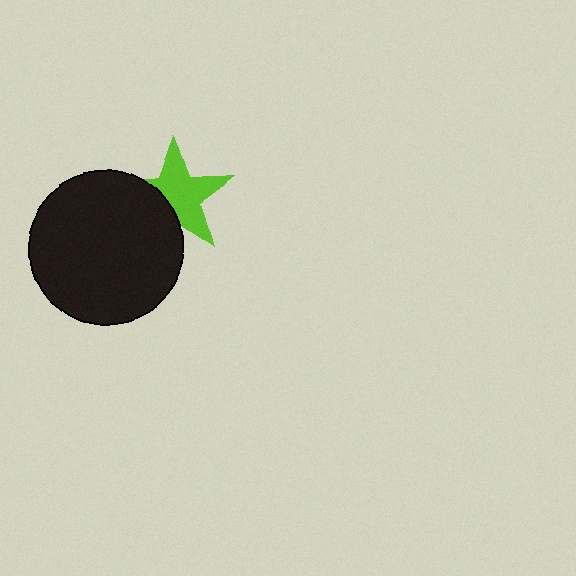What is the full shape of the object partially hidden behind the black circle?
The partially hidden object is a lime star.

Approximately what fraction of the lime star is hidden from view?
Roughly 34% of the lime star is hidden behind the black circle.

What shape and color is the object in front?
The object in front is a black circle.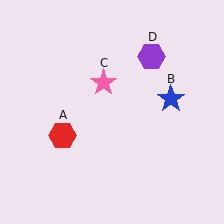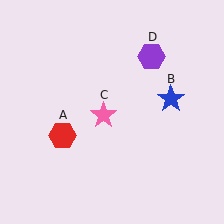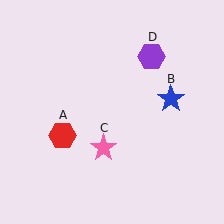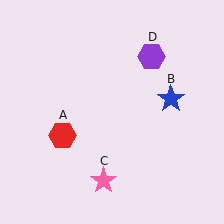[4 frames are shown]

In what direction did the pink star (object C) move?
The pink star (object C) moved down.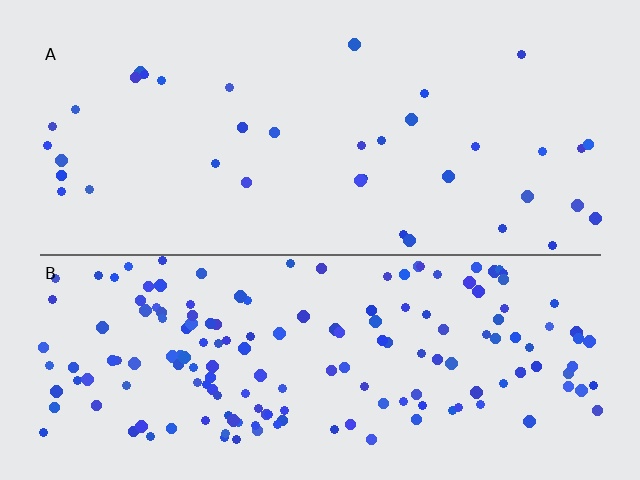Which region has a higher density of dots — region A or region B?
B (the bottom).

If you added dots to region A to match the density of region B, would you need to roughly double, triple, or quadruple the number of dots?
Approximately quadruple.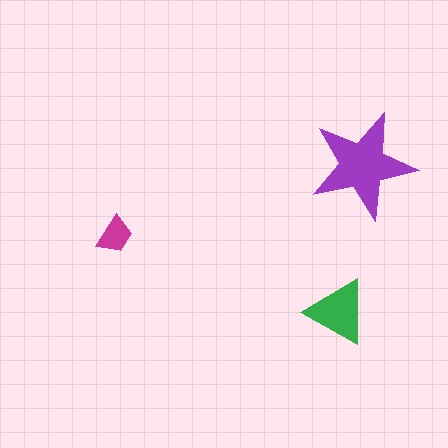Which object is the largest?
The purple star.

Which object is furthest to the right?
The purple star is rightmost.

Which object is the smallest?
The magenta trapezoid.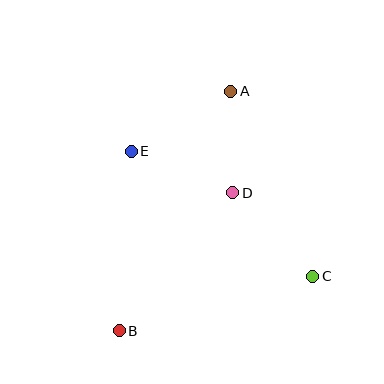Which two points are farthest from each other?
Points A and B are farthest from each other.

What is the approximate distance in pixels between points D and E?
The distance between D and E is approximately 110 pixels.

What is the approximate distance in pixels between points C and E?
The distance between C and E is approximately 220 pixels.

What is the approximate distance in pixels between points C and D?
The distance between C and D is approximately 115 pixels.